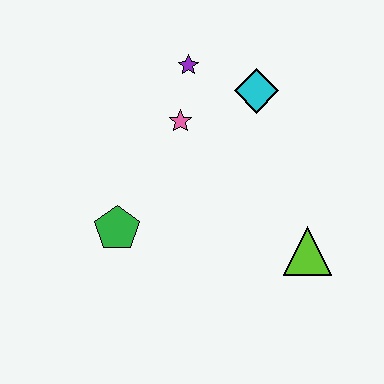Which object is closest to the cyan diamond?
The purple star is closest to the cyan diamond.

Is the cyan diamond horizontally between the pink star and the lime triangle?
Yes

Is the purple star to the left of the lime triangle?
Yes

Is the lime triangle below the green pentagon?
Yes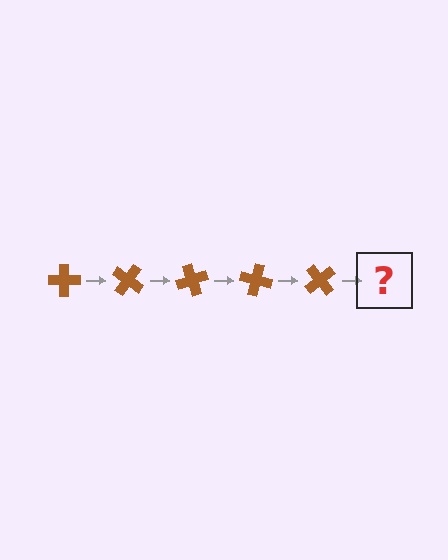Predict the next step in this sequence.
The next step is a brown cross rotated 175 degrees.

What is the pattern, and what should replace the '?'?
The pattern is that the cross rotates 35 degrees each step. The '?' should be a brown cross rotated 175 degrees.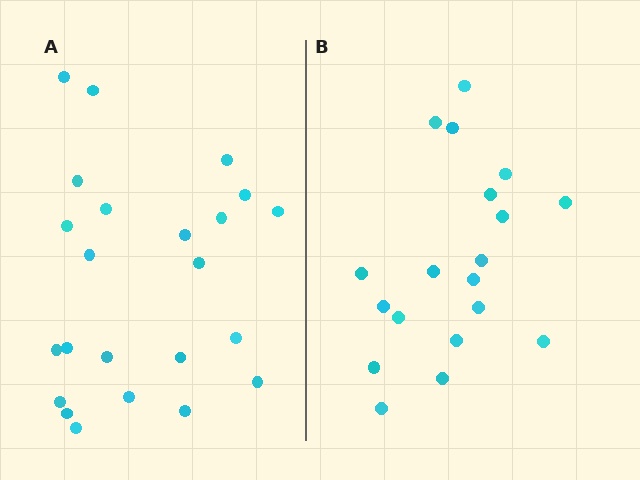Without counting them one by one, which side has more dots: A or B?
Region A (the left region) has more dots.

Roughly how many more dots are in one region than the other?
Region A has about 4 more dots than region B.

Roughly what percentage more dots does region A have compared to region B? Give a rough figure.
About 20% more.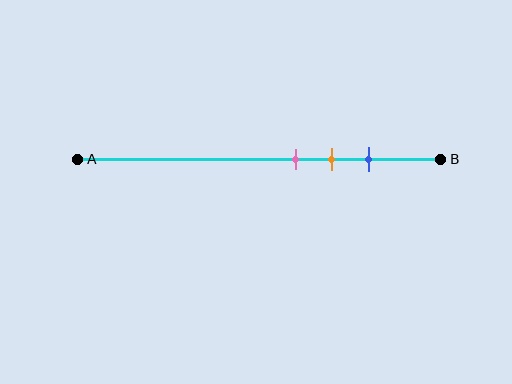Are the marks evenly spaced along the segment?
Yes, the marks are approximately evenly spaced.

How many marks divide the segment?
There are 3 marks dividing the segment.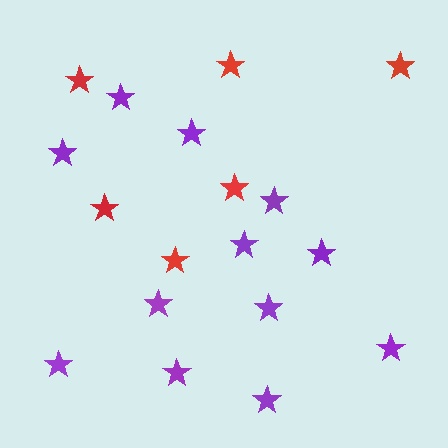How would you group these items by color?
There are 2 groups: one group of red stars (6) and one group of purple stars (12).